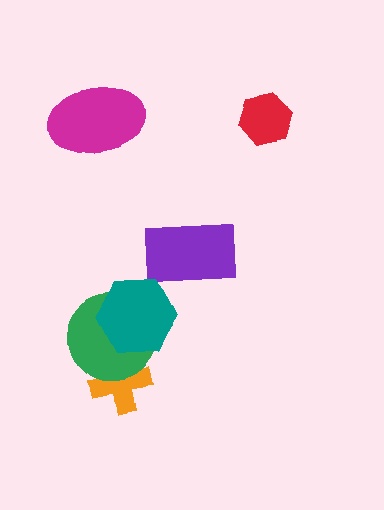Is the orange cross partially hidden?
Yes, it is partially covered by another shape.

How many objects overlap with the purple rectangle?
0 objects overlap with the purple rectangle.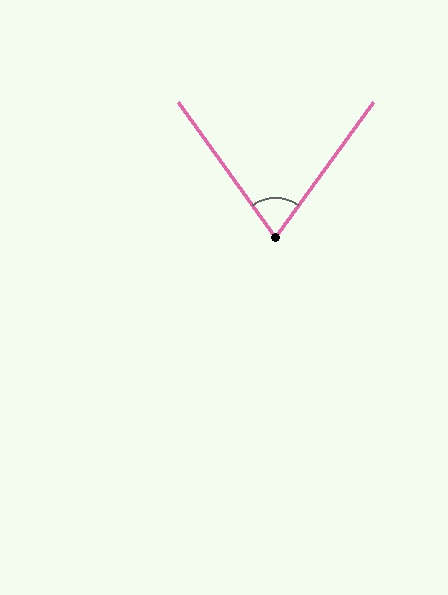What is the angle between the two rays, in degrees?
Approximately 72 degrees.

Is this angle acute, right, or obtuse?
It is acute.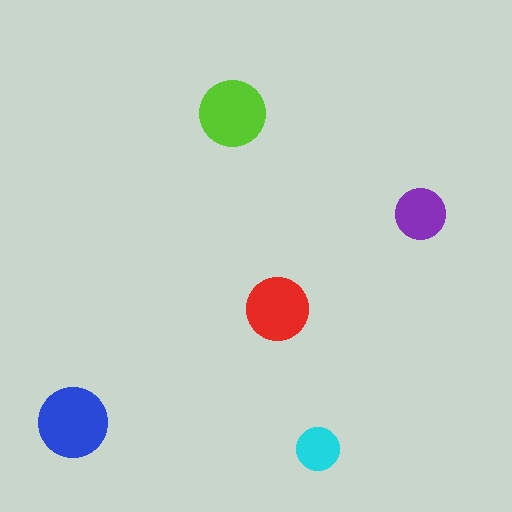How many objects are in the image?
There are 5 objects in the image.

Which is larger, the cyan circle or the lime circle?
The lime one.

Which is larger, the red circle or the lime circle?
The lime one.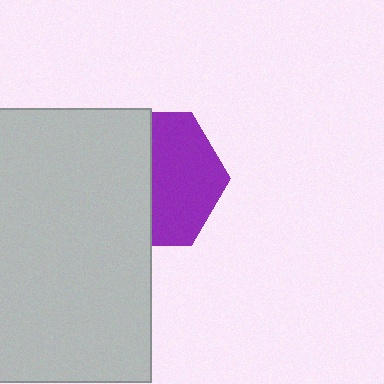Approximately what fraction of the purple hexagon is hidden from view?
Roughly 48% of the purple hexagon is hidden behind the light gray rectangle.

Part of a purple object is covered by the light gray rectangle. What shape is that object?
It is a hexagon.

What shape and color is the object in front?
The object in front is a light gray rectangle.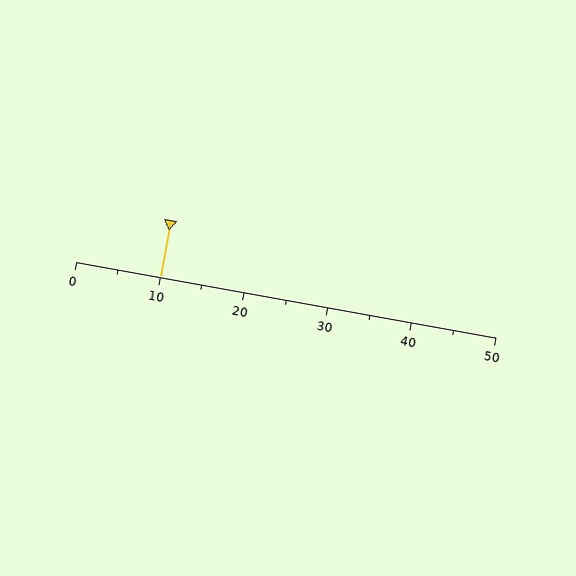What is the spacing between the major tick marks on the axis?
The major ticks are spaced 10 apart.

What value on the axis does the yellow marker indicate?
The marker indicates approximately 10.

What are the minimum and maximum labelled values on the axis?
The axis runs from 0 to 50.